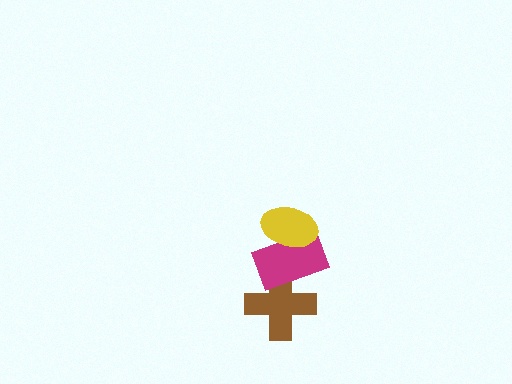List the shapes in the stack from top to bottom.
From top to bottom: the yellow ellipse, the magenta rectangle, the brown cross.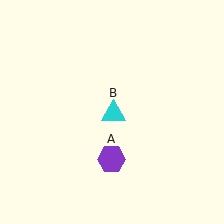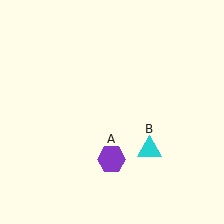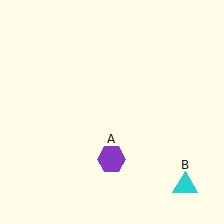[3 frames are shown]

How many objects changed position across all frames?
1 object changed position: cyan triangle (object B).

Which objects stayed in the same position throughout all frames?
Purple hexagon (object A) remained stationary.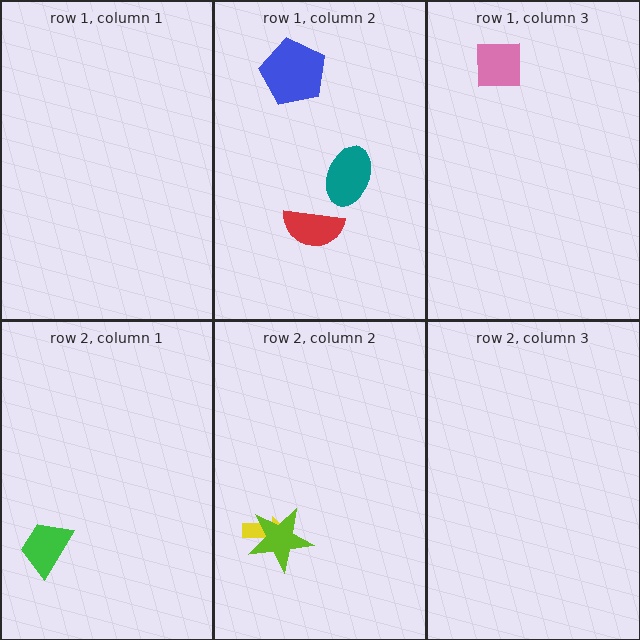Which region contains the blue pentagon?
The row 1, column 2 region.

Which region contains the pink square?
The row 1, column 3 region.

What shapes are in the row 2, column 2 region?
The yellow arrow, the lime star.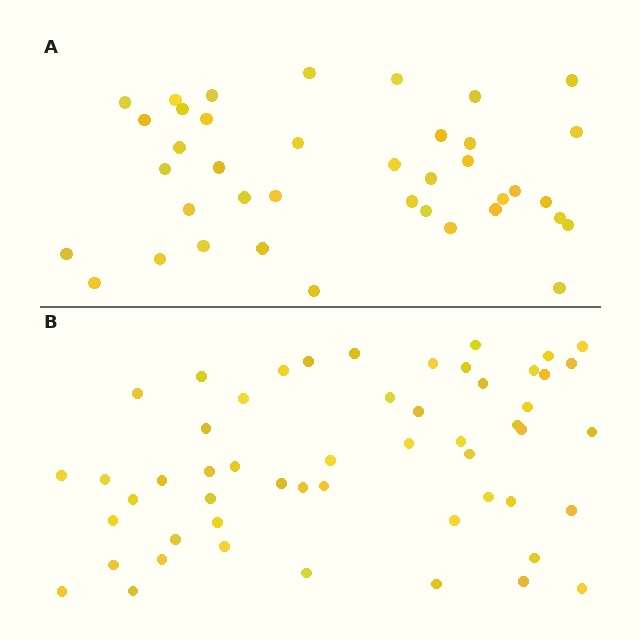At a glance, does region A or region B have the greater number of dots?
Region B (the bottom region) has more dots.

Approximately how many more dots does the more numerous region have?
Region B has approximately 15 more dots than region A.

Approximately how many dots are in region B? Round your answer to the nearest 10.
About 50 dots. (The exact count is 53, which rounds to 50.)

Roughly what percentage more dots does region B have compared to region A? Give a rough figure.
About 35% more.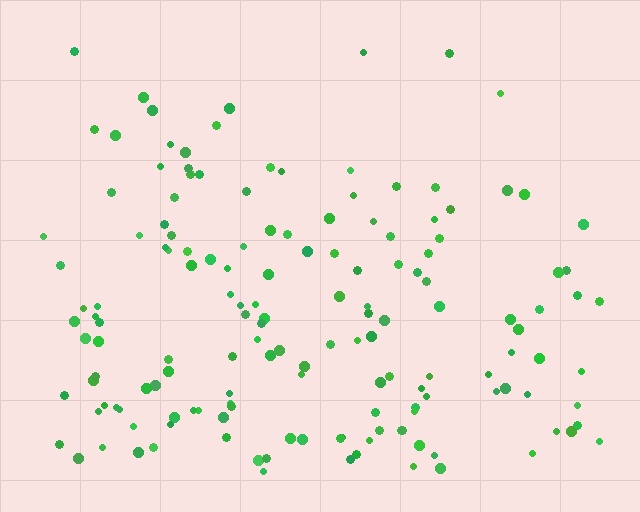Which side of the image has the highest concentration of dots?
The bottom.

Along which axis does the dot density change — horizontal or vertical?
Vertical.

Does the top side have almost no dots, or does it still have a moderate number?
Still a moderate number, just noticeably fewer than the bottom.